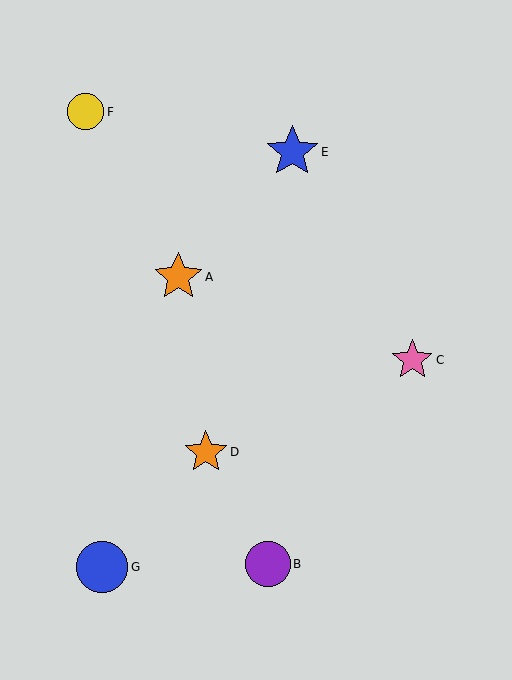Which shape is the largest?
The blue star (labeled E) is the largest.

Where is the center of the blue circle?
The center of the blue circle is at (102, 567).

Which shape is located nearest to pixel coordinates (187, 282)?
The orange star (labeled A) at (178, 277) is nearest to that location.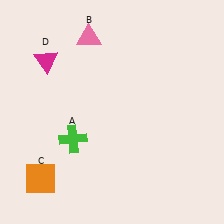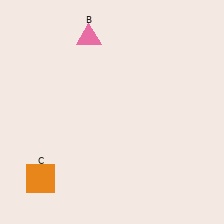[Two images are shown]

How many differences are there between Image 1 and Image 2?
There are 2 differences between the two images.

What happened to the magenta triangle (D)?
The magenta triangle (D) was removed in Image 2. It was in the top-left area of Image 1.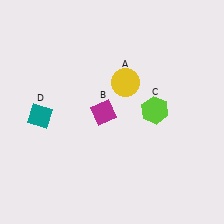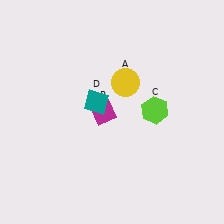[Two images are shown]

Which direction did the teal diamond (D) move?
The teal diamond (D) moved right.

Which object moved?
The teal diamond (D) moved right.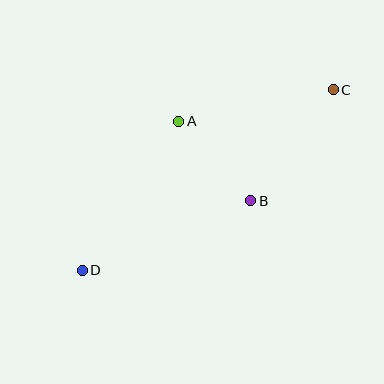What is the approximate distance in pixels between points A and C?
The distance between A and C is approximately 158 pixels.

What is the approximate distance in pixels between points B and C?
The distance between B and C is approximately 139 pixels.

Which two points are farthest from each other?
Points C and D are farthest from each other.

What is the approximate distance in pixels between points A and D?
The distance between A and D is approximately 177 pixels.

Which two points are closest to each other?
Points A and B are closest to each other.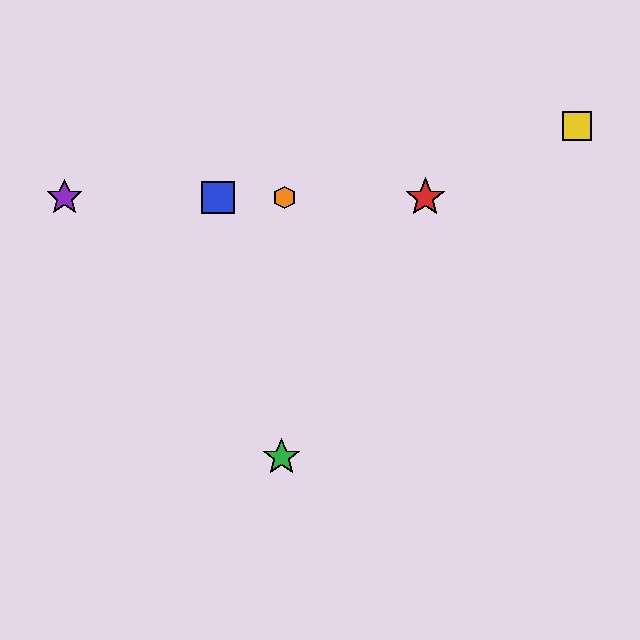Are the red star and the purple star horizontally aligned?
Yes, both are at y≈198.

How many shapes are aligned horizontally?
4 shapes (the red star, the blue square, the purple star, the orange hexagon) are aligned horizontally.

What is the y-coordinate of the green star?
The green star is at y≈457.